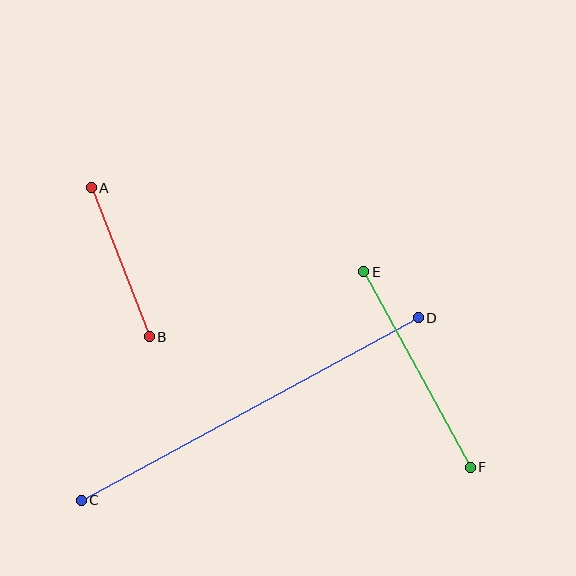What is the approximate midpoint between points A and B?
The midpoint is at approximately (120, 262) pixels.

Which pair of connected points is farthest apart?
Points C and D are farthest apart.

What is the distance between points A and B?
The distance is approximately 160 pixels.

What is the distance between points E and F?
The distance is approximately 222 pixels.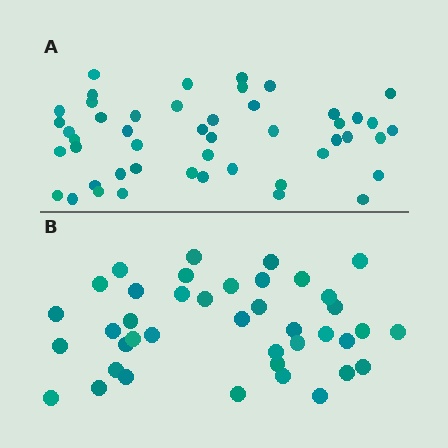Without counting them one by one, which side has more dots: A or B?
Region A (the top region) has more dots.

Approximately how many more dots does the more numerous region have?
Region A has roughly 8 or so more dots than region B.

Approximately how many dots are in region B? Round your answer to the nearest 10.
About 40 dots.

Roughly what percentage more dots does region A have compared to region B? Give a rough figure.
About 20% more.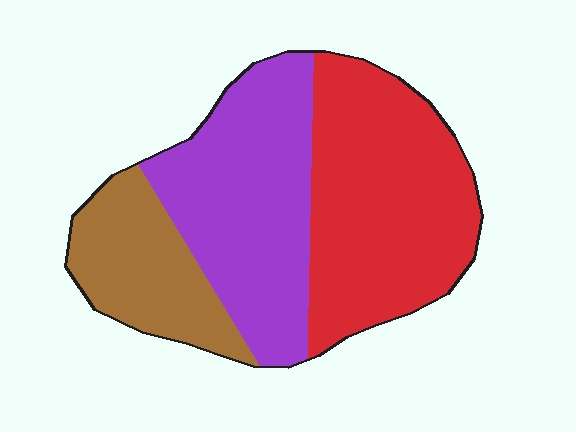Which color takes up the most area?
Red, at roughly 40%.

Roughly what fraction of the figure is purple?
Purple covers roughly 35% of the figure.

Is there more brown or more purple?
Purple.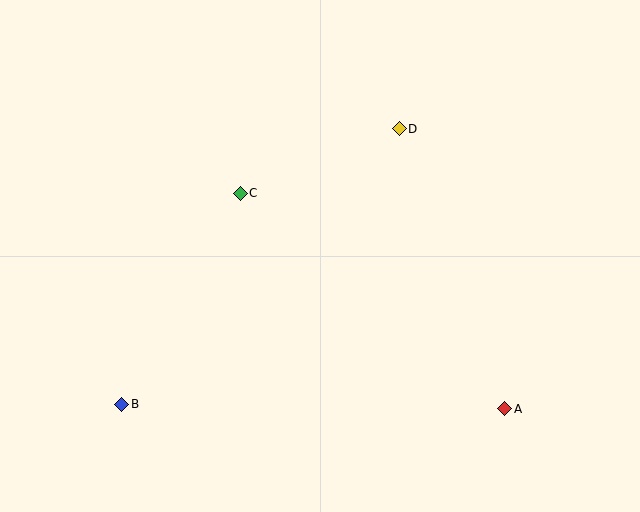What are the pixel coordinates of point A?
Point A is at (505, 409).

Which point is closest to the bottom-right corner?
Point A is closest to the bottom-right corner.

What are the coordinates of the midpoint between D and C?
The midpoint between D and C is at (320, 161).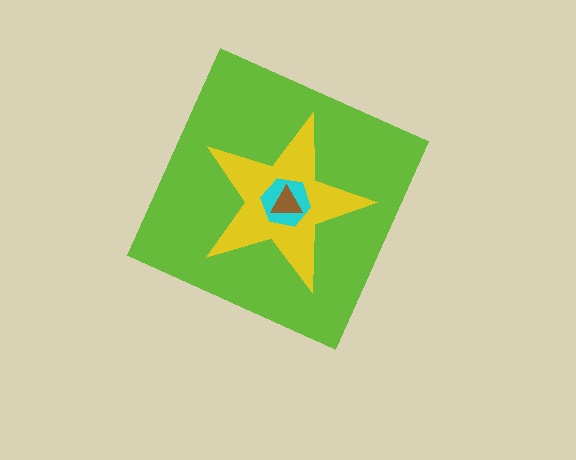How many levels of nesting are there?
4.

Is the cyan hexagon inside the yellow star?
Yes.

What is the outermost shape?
The lime diamond.